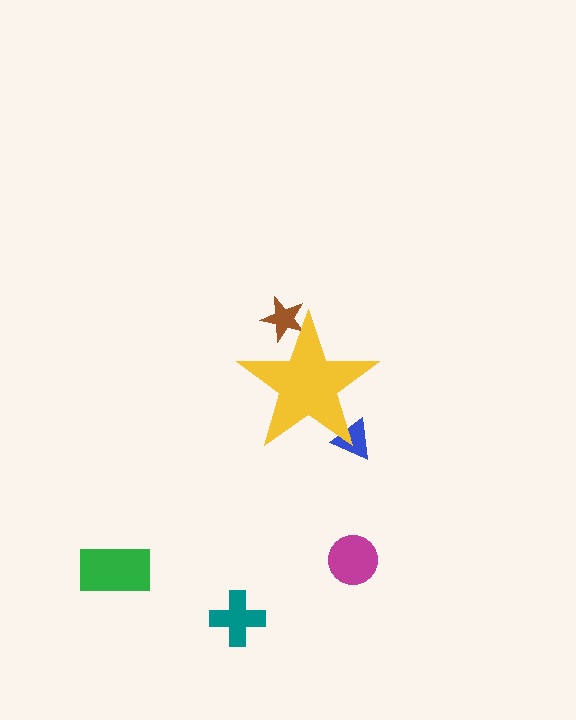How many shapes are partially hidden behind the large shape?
2 shapes are partially hidden.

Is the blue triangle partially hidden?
Yes, the blue triangle is partially hidden behind the yellow star.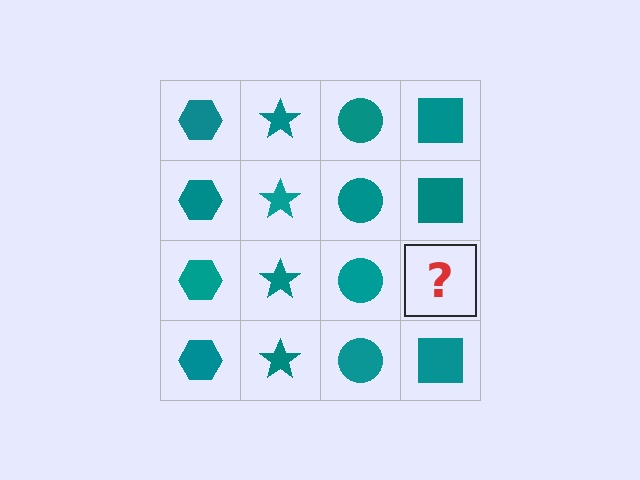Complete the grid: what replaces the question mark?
The question mark should be replaced with a teal square.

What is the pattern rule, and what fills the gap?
The rule is that each column has a consistent shape. The gap should be filled with a teal square.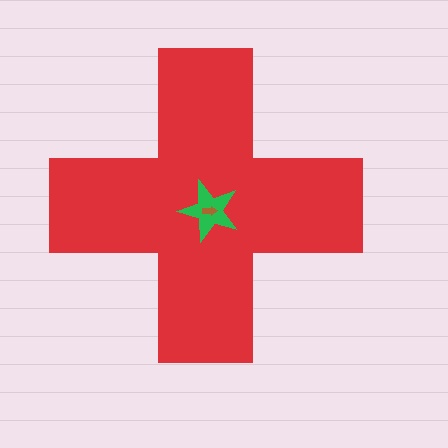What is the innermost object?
The brown arrow.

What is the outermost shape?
The red cross.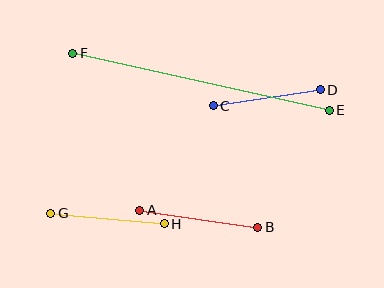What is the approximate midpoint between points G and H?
The midpoint is at approximately (108, 218) pixels.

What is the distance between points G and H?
The distance is approximately 114 pixels.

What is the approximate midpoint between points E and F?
The midpoint is at approximately (201, 82) pixels.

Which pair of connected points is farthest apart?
Points E and F are farthest apart.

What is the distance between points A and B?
The distance is approximately 119 pixels.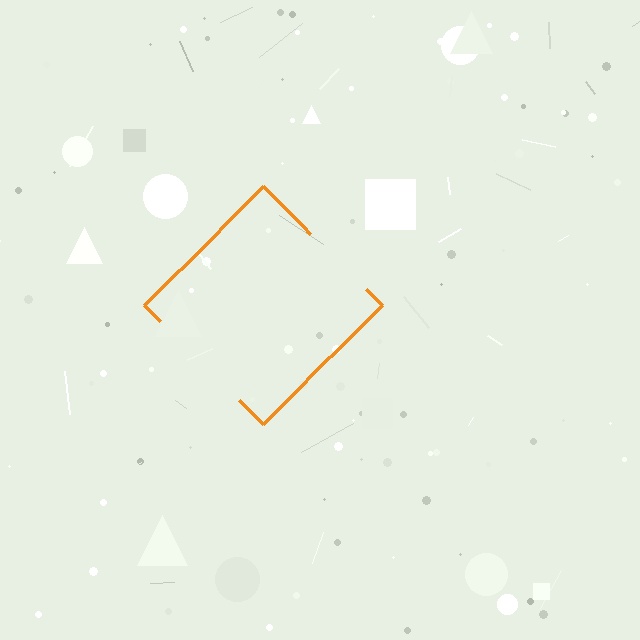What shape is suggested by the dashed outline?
The dashed outline suggests a diamond.